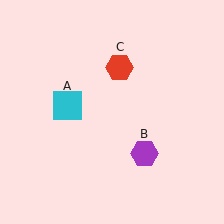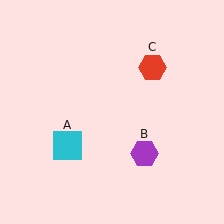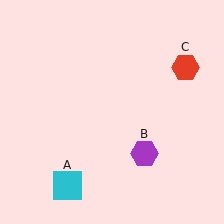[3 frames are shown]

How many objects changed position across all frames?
2 objects changed position: cyan square (object A), red hexagon (object C).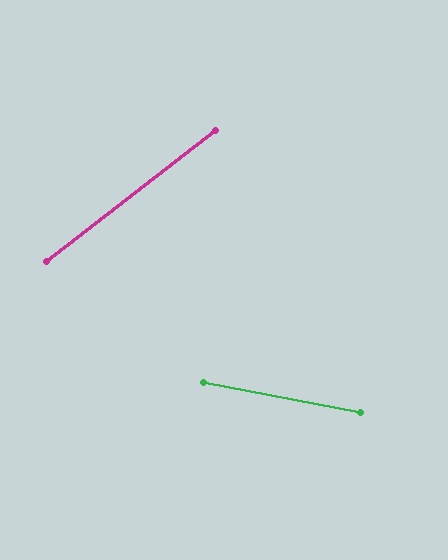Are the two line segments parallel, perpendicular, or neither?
Neither parallel nor perpendicular — they differ by about 48°.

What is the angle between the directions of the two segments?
Approximately 48 degrees.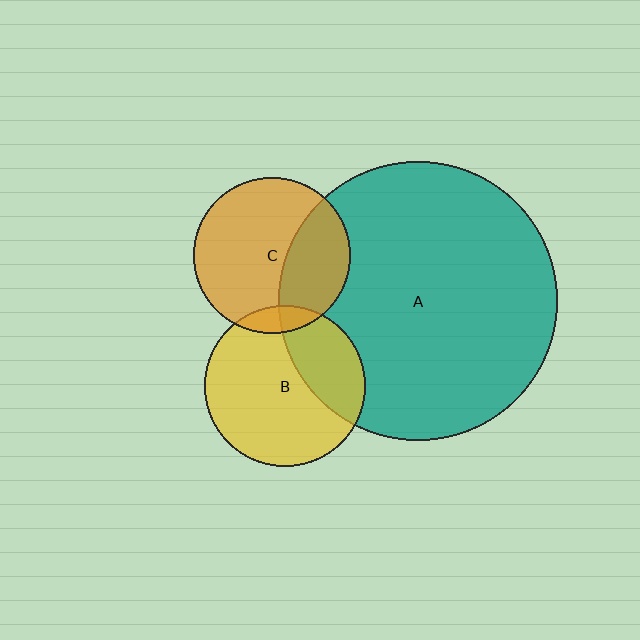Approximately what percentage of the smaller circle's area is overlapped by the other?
Approximately 10%.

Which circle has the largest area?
Circle A (teal).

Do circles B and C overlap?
Yes.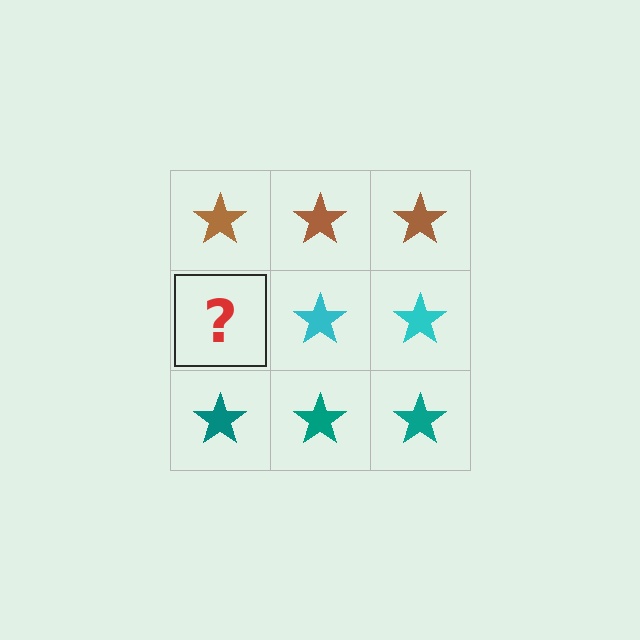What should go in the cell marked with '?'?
The missing cell should contain a cyan star.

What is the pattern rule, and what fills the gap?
The rule is that each row has a consistent color. The gap should be filled with a cyan star.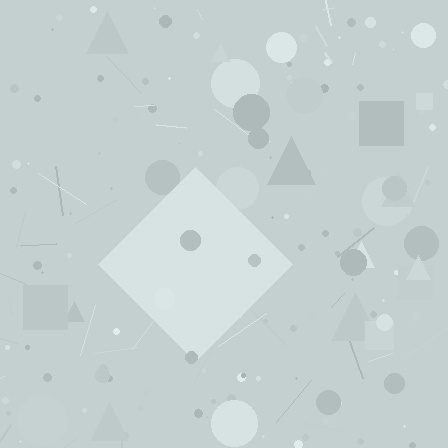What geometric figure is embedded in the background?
A diamond is embedded in the background.